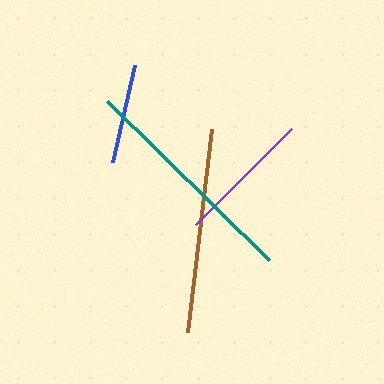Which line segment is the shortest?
The blue line is the shortest at approximately 99 pixels.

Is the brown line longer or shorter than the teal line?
The teal line is longer than the brown line.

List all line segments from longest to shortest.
From longest to shortest: teal, brown, purple, blue.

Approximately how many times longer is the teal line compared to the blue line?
The teal line is approximately 2.3 times the length of the blue line.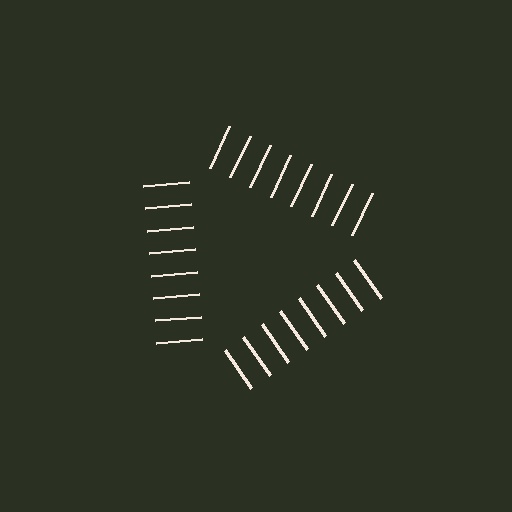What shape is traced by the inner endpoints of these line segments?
An illusory triangle — the line segments terminate on its edges but no continuous stroke is drawn.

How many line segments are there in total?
24 — 8 along each of the 3 edges.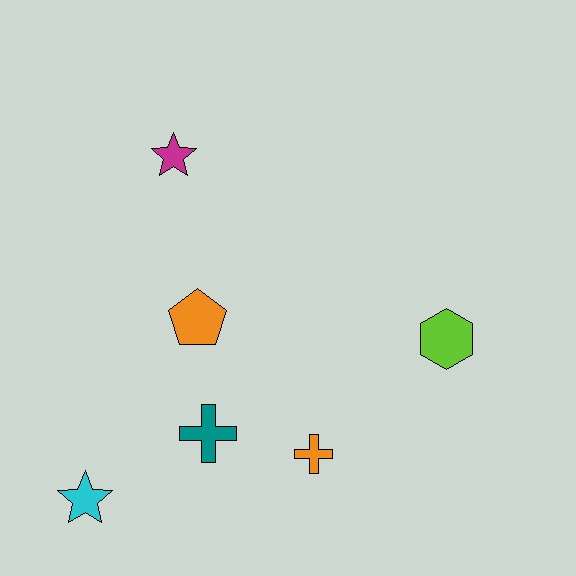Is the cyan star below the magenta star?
Yes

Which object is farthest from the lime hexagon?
The cyan star is farthest from the lime hexagon.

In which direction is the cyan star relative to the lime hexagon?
The cyan star is to the left of the lime hexagon.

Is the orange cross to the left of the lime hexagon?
Yes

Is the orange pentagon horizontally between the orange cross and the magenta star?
Yes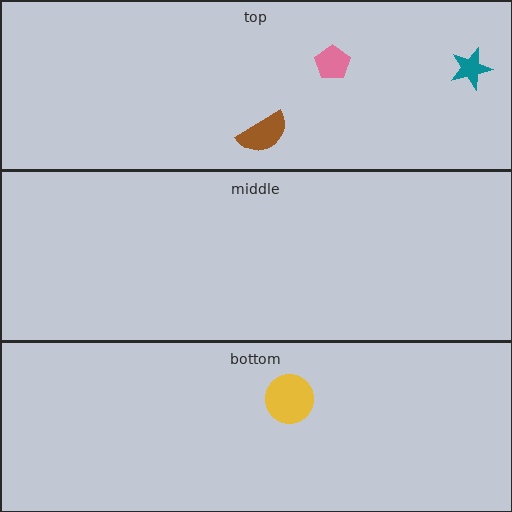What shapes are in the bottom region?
The yellow circle.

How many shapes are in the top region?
3.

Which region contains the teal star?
The top region.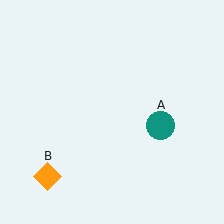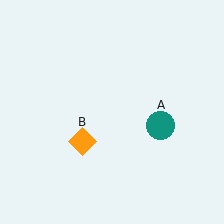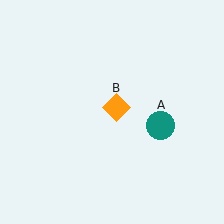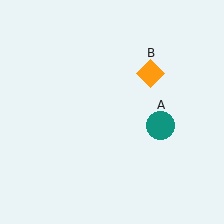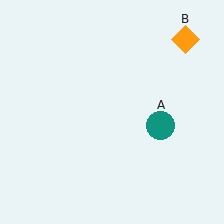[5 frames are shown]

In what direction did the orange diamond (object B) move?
The orange diamond (object B) moved up and to the right.